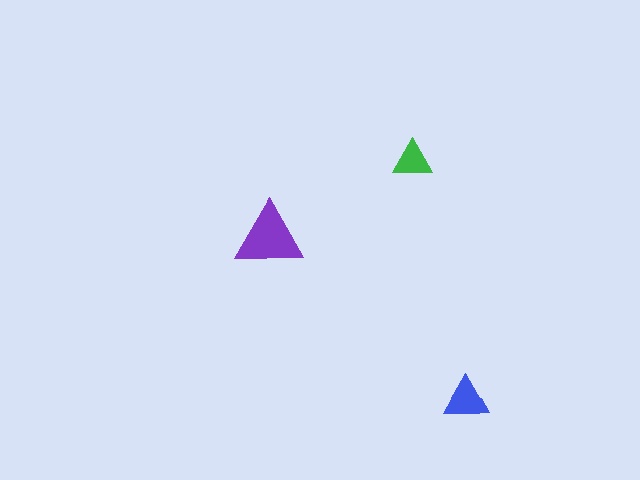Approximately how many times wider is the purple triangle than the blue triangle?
About 1.5 times wider.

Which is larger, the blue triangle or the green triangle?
The blue one.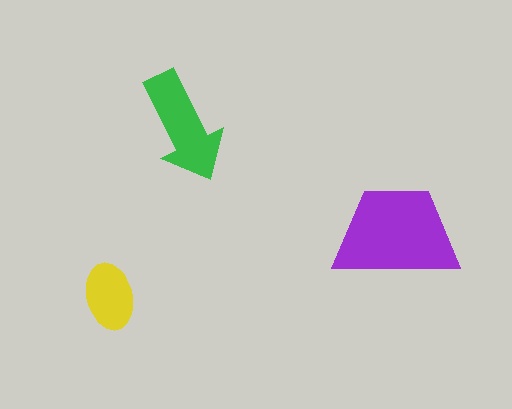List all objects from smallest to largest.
The yellow ellipse, the green arrow, the purple trapezoid.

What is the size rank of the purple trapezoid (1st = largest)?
1st.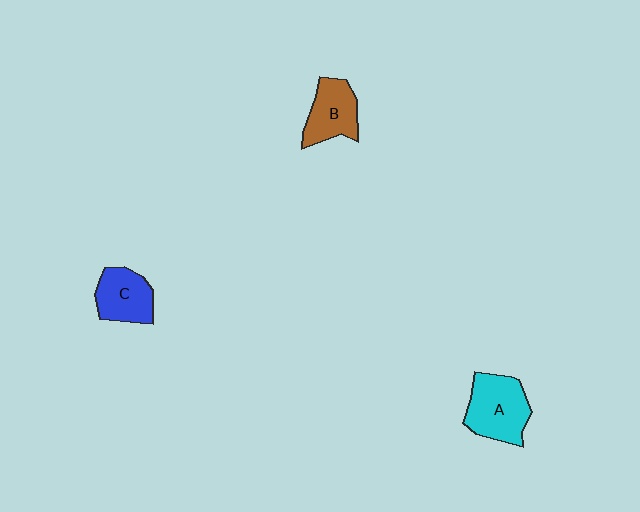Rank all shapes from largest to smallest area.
From largest to smallest: A (cyan), B (brown), C (blue).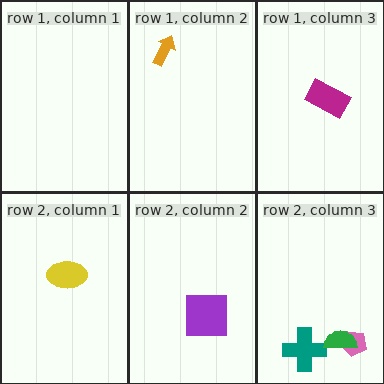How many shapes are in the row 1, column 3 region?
1.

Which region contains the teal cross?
The row 2, column 3 region.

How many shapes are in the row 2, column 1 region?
1.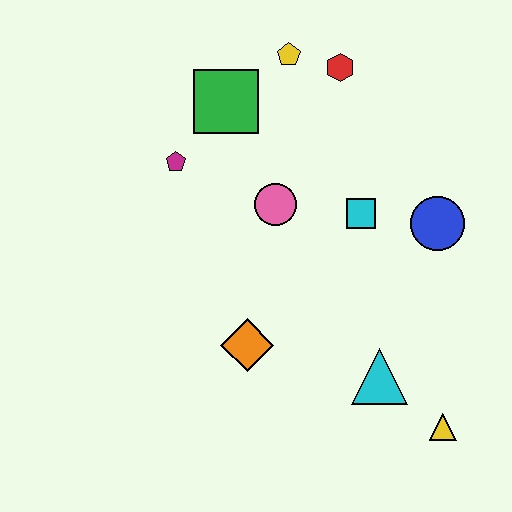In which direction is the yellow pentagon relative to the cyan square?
The yellow pentagon is above the cyan square.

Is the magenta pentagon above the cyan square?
Yes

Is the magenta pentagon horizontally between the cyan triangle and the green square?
No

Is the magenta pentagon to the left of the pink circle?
Yes